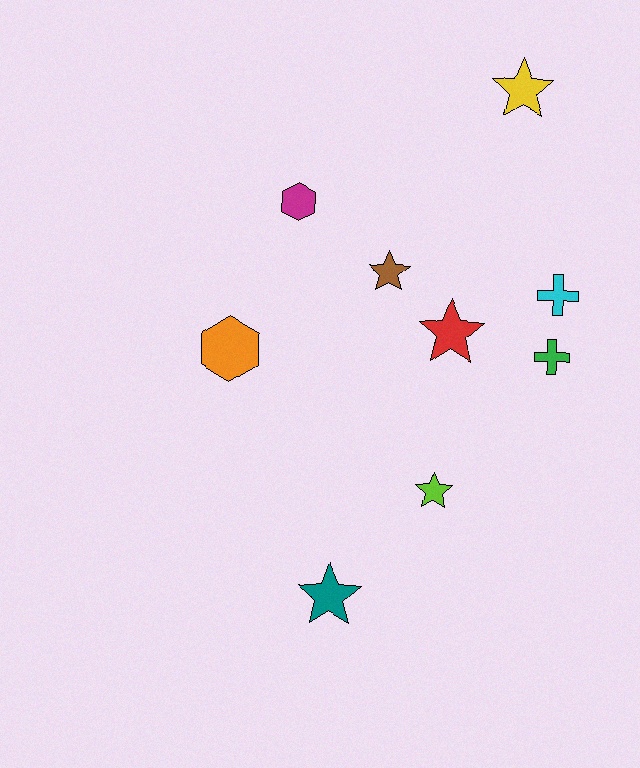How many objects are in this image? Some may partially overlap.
There are 9 objects.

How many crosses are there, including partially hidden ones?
There are 2 crosses.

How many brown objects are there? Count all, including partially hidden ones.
There is 1 brown object.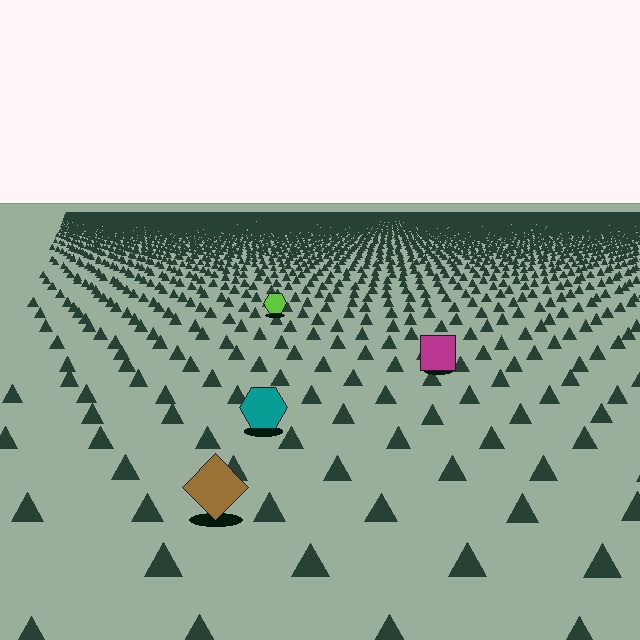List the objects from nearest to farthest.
From nearest to farthest: the brown diamond, the teal hexagon, the magenta square, the lime hexagon.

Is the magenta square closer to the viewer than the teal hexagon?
No. The teal hexagon is closer — you can tell from the texture gradient: the ground texture is coarser near it.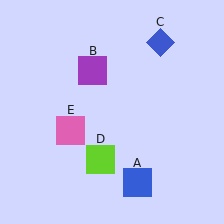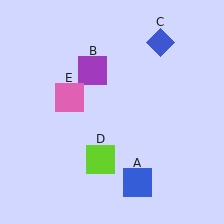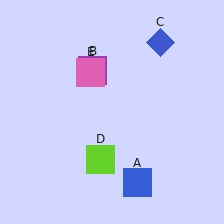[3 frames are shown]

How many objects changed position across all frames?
1 object changed position: pink square (object E).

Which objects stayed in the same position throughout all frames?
Blue square (object A) and purple square (object B) and blue diamond (object C) and lime square (object D) remained stationary.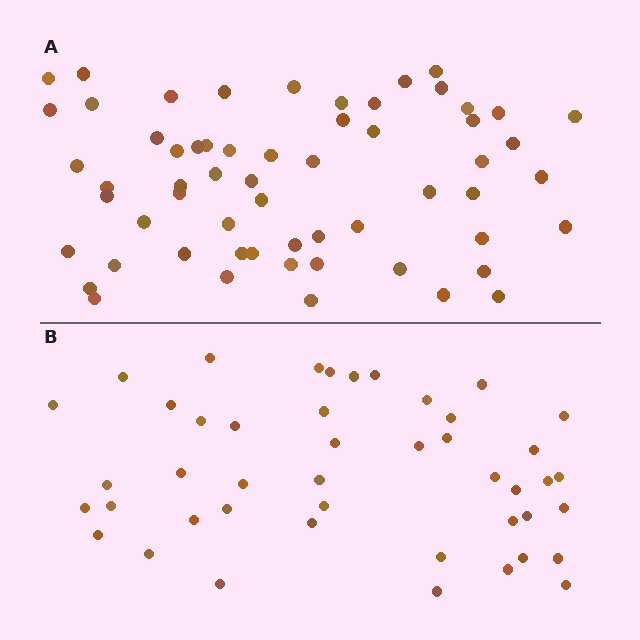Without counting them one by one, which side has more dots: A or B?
Region A (the top region) has more dots.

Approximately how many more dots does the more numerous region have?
Region A has approximately 15 more dots than region B.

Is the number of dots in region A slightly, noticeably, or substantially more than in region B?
Region A has noticeably more, but not dramatically so. The ratio is roughly 1.3 to 1.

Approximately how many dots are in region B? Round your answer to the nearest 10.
About 40 dots. (The exact count is 45, which rounds to 40.)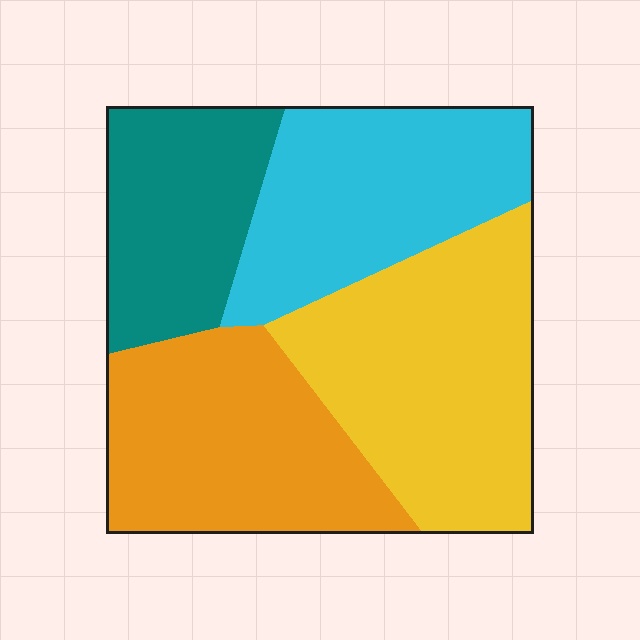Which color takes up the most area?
Yellow, at roughly 30%.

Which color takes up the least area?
Teal, at roughly 20%.